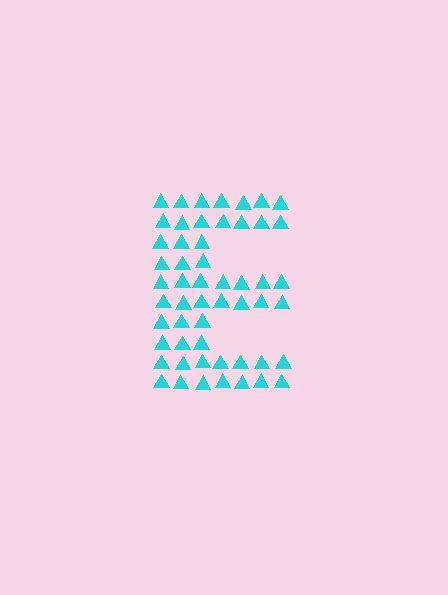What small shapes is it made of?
It is made of small triangles.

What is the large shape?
The large shape is the letter E.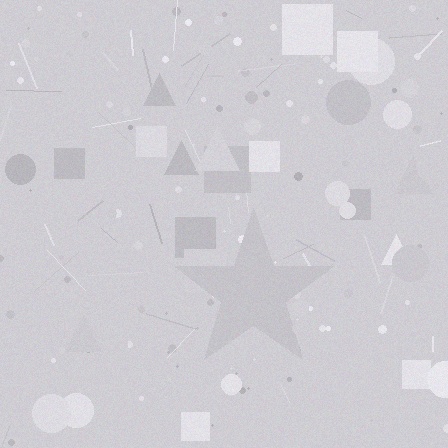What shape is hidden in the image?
A star is hidden in the image.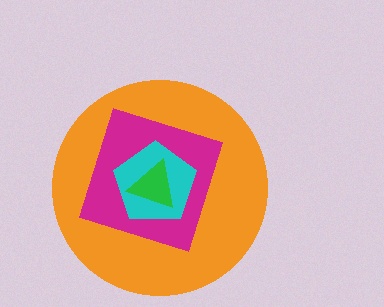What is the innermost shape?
The green triangle.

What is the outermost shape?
The orange circle.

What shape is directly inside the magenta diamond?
The cyan pentagon.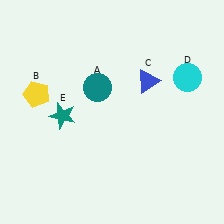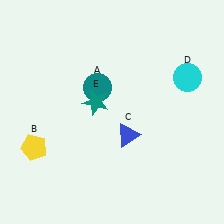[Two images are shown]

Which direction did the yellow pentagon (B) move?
The yellow pentagon (B) moved down.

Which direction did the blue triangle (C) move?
The blue triangle (C) moved down.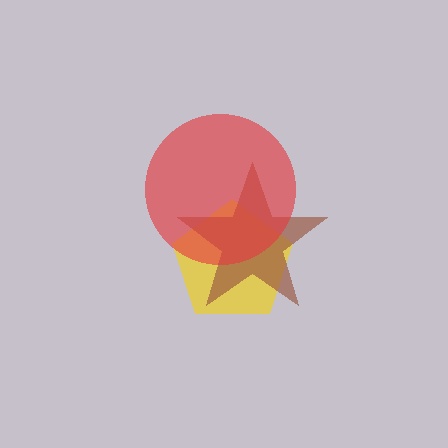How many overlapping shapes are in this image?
There are 3 overlapping shapes in the image.